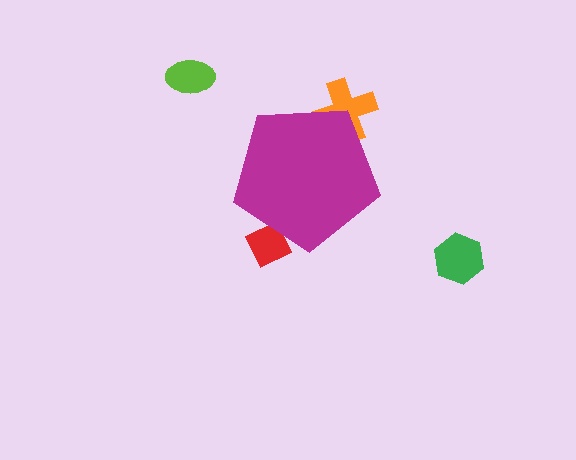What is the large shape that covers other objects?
A magenta pentagon.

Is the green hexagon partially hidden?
No, the green hexagon is fully visible.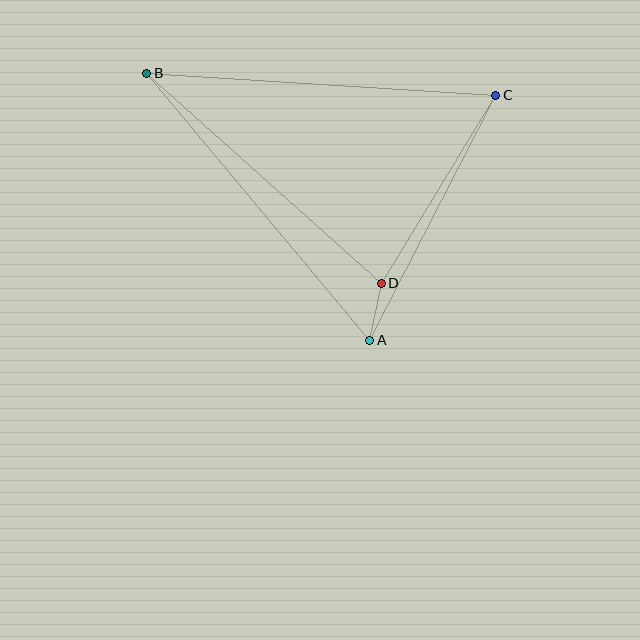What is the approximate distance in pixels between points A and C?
The distance between A and C is approximately 276 pixels.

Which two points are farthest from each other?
Points B and C are farthest from each other.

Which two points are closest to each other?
Points A and D are closest to each other.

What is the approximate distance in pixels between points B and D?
The distance between B and D is approximately 314 pixels.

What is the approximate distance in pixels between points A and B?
The distance between A and B is approximately 348 pixels.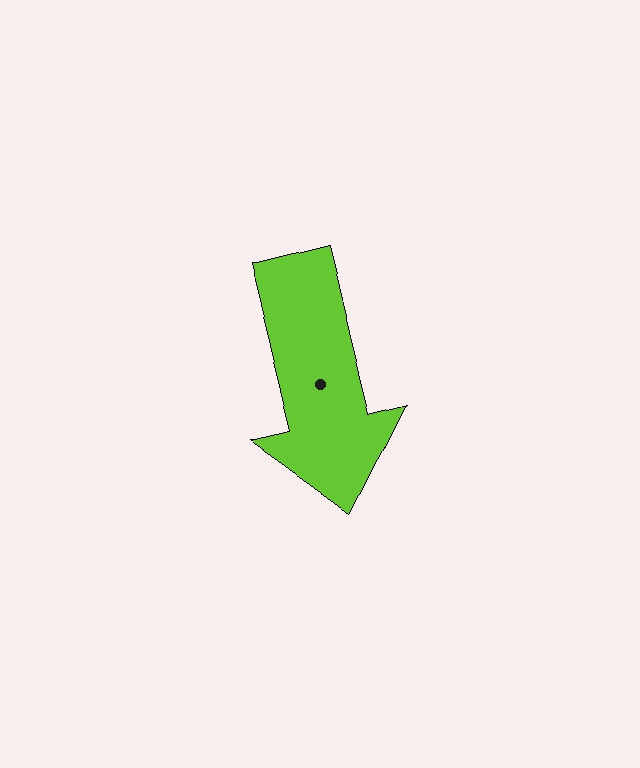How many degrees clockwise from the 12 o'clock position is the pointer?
Approximately 166 degrees.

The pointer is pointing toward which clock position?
Roughly 6 o'clock.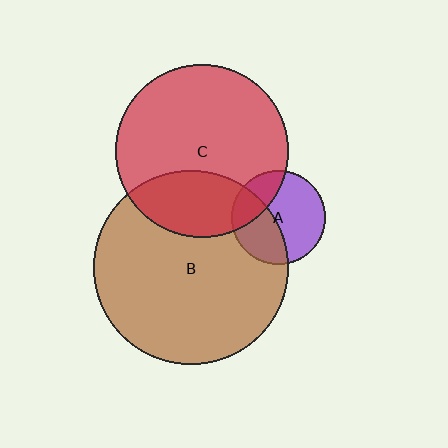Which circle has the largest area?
Circle B (brown).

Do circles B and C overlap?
Yes.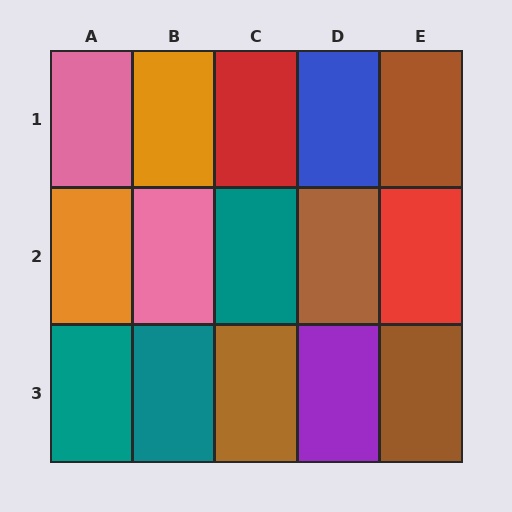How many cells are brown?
4 cells are brown.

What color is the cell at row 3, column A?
Teal.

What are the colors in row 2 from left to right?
Orange, pink, teal, brown, red.